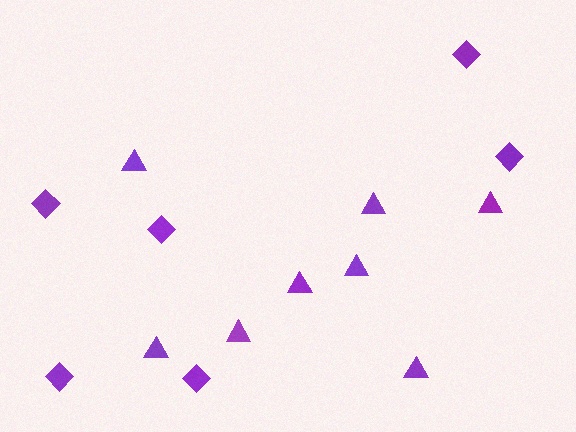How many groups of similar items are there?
There are 2 groups: one group of triangles (8) and one group of diamonds (6).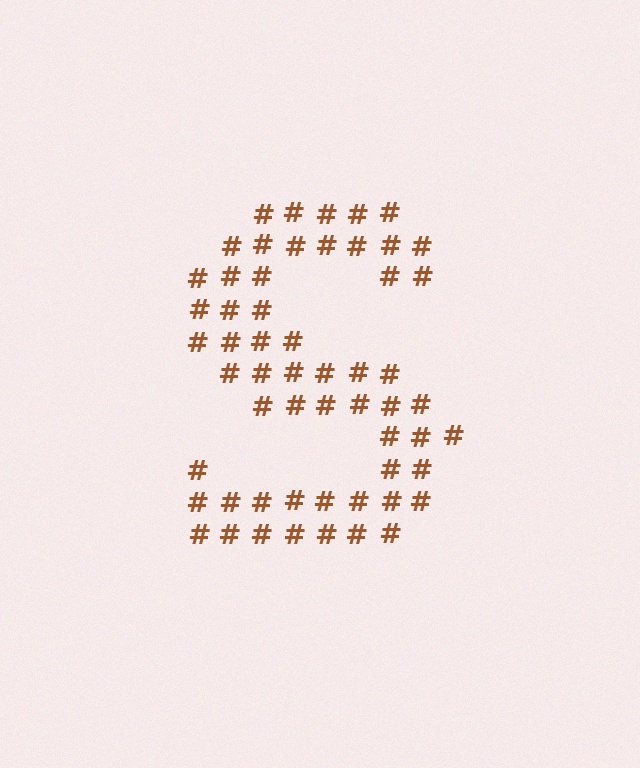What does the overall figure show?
The overall figure shows the letter S.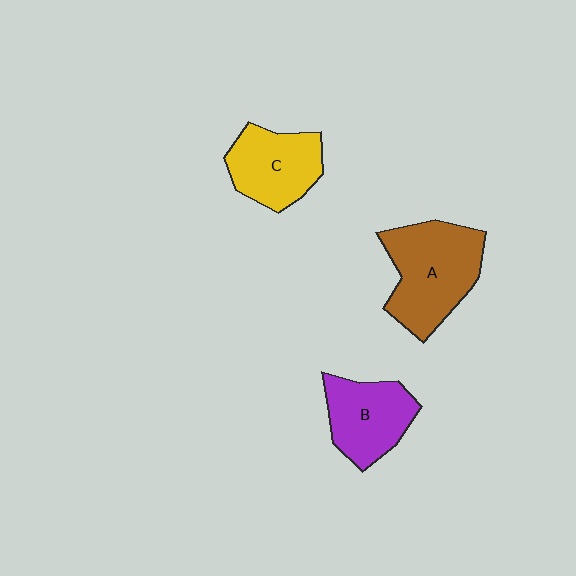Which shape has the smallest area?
Shape B (purple).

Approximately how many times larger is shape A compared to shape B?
Approximately 1.4 times.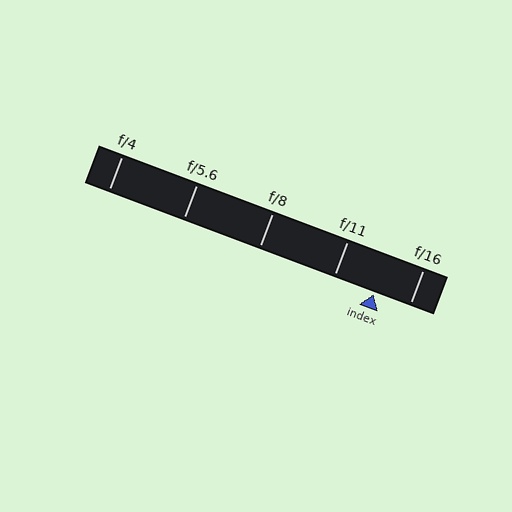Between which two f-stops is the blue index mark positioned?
The index mark is between f/11 and f/16.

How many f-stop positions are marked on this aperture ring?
There are 5 f-stop positions marked.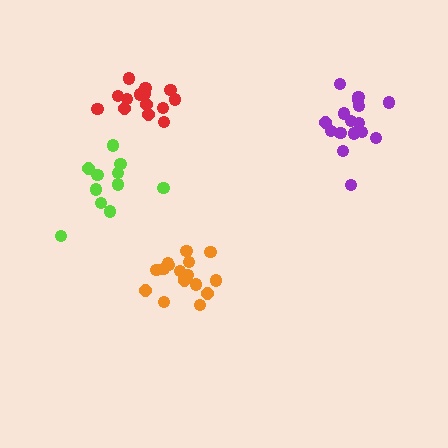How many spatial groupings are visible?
There are 4 spatial groupings.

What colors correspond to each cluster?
The clusters are colored: red, orange, purple, lime.